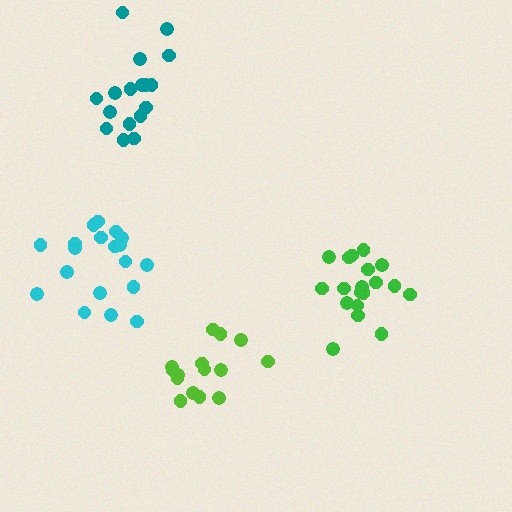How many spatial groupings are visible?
There are 4 spatial groupings.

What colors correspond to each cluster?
The clusters are colored: lime, teal, green, cyan.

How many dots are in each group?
Group 1: 15 dots, Group 2: 17 dots, Group 3: 19 dots, Group 4: 19 dots (70 total).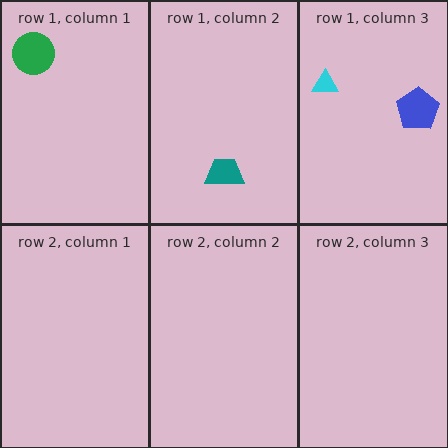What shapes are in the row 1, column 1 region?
The green circle.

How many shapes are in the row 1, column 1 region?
1.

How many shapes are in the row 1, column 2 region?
1.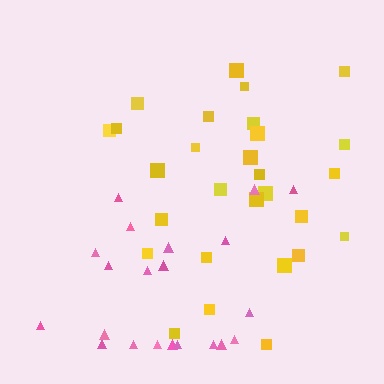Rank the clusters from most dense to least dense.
yellow, pink.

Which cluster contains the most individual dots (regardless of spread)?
Yellow (28).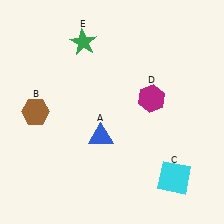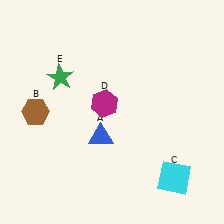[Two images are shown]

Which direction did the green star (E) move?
The green star (E) moved down.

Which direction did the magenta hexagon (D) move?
The magenta hexagon (D) moved left.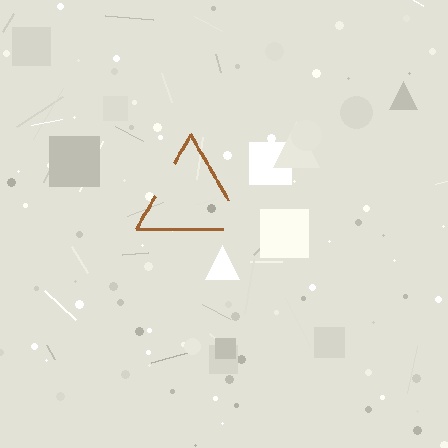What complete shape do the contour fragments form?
The contour fragments form a triangle.